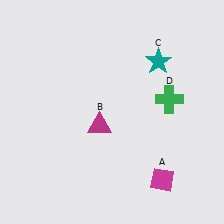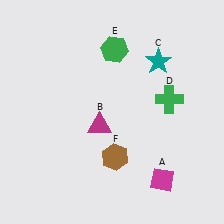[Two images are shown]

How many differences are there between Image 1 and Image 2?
There are 2 differences between the two images.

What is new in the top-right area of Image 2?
A green hexagon (E) was added in the top-right area of Image 2.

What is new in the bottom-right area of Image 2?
A brown hexagon (F) was added in the bottom-right area of Image 2.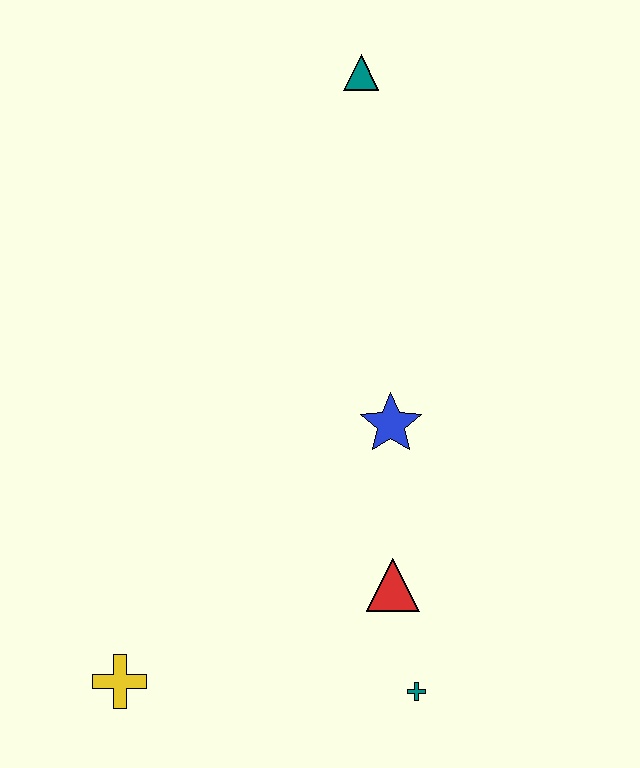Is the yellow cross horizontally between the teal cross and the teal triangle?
No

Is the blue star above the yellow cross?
Yes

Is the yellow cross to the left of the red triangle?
Yes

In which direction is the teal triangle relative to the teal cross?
The teal triangle is above the teal cross.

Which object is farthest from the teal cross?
The teal triangle is farthest from the teal cross.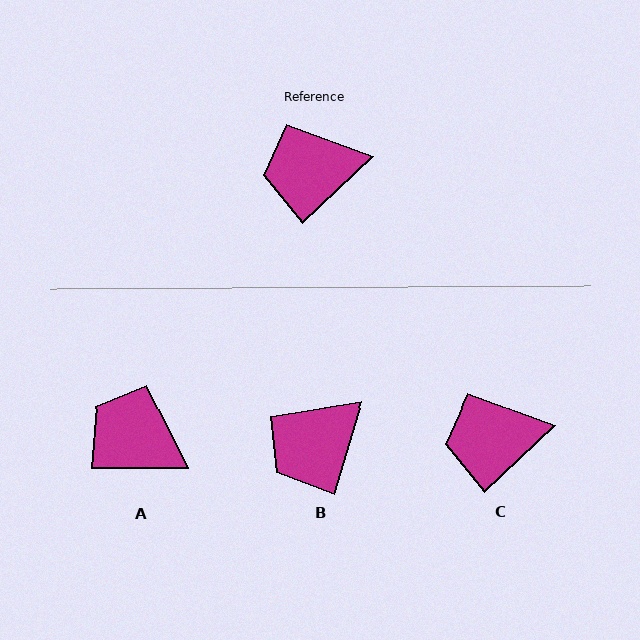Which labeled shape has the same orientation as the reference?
C.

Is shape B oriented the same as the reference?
No, it is off by about 30 degrees.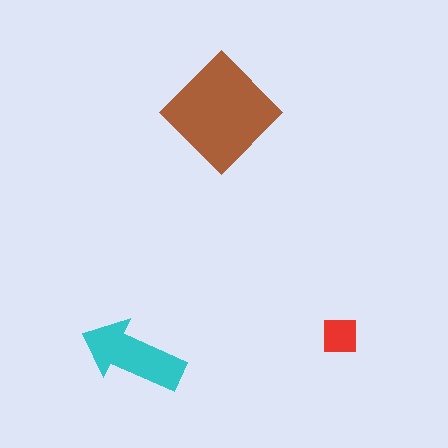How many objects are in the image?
There are 3 objects in the image.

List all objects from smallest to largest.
The red square, the cyan arrow, the brown diamond.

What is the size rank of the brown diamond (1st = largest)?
1st.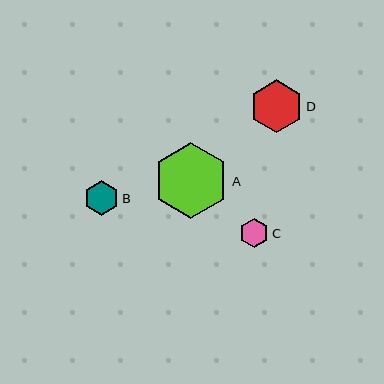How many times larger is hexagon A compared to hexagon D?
Hexagon A is approximately 1.4 times the size of hexagon D.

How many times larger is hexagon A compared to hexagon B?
Hexagon A is approximately 2.2 times the size of hexagon B.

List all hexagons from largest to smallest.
From largest to smallest: A, D, B, C.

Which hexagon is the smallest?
Hexagon C is the smallest with a size of approximately 29 pixels.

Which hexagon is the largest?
Hexagon A is the largest with a size of approximately 76 pixels.